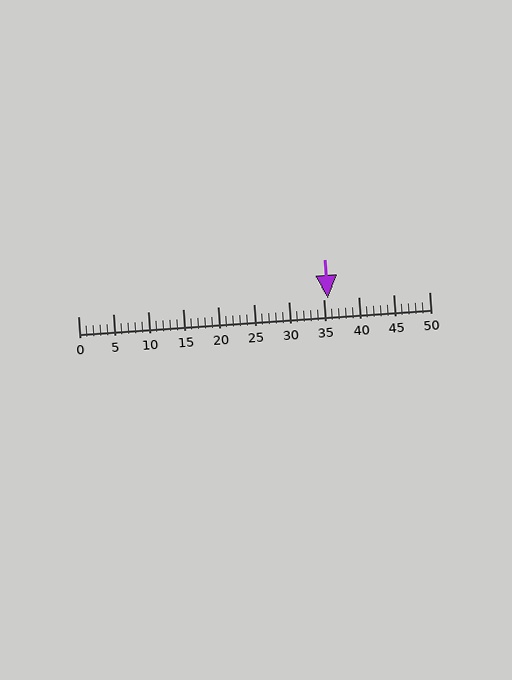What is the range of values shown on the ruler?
The ruler shows values from 0 to 50.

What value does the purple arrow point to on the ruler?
The purple arrow points to approximately 36.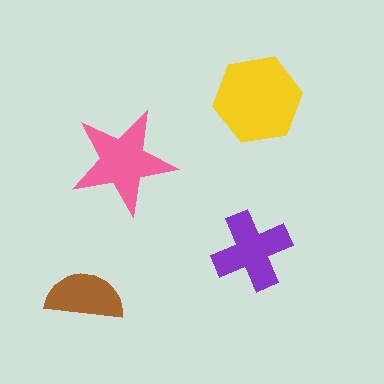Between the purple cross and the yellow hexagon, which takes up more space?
The yellow hexagon.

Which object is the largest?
The yellow hexagon.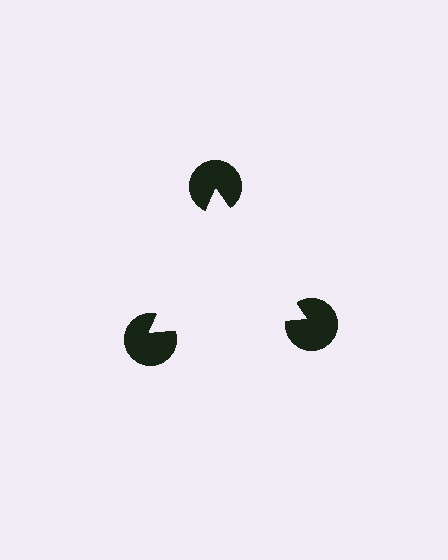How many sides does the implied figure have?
3 sides.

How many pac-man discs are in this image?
There are 3 — one at each vertex of the illusory triangle.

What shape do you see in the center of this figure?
An illusory triangle — its edges are inferred from the aligned wedge cuts in the pac-man discs, not physically drawn.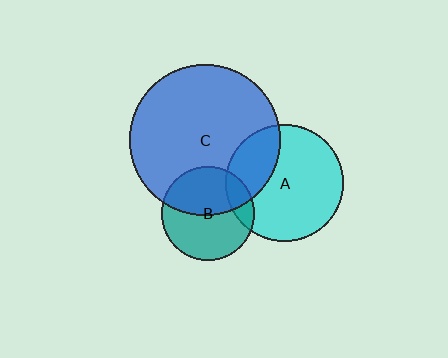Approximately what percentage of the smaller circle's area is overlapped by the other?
Approximately 15%.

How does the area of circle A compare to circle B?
Approximately 1.6 times.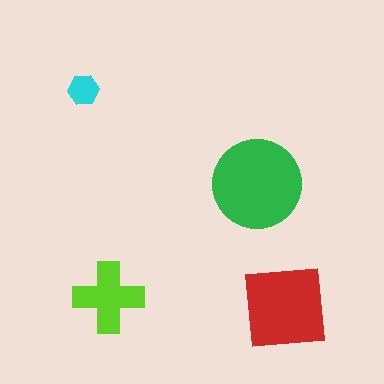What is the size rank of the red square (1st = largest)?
2nd.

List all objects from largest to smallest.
The green circle, the red square, the lime cross, the cyan hexagon.